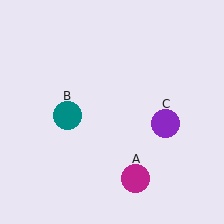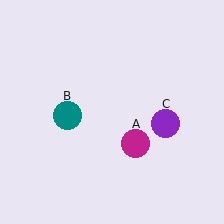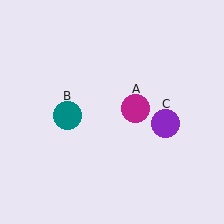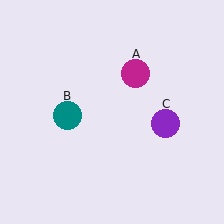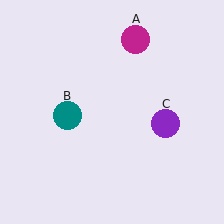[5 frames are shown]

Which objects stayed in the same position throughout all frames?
Teal circle (object B) and purple circle (object C) remained stationary.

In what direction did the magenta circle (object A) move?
The magenta circle (object A) moved up.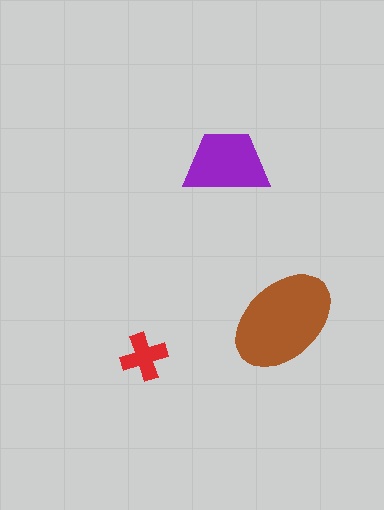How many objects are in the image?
There are 3 objects in the image.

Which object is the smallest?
The red cross.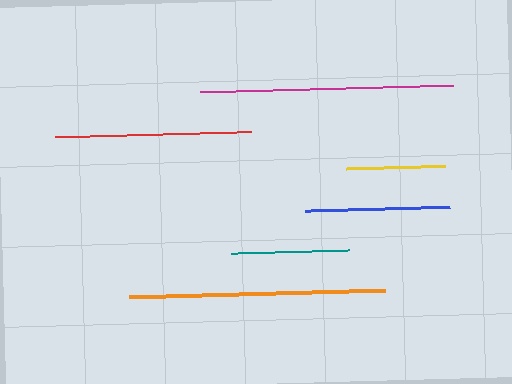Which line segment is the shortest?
The yellow line is the shortest at approximately 98 pixels.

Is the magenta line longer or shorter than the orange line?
The orange line is longer than the magenta line.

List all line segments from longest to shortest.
From longest to shortest: orange, magenta, red, blue, teal, yellow.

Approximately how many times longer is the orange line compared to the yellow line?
The orange line is approximately 2.6 times the length of the yellow line.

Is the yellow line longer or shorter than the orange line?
The orange line is longer than the yellow line.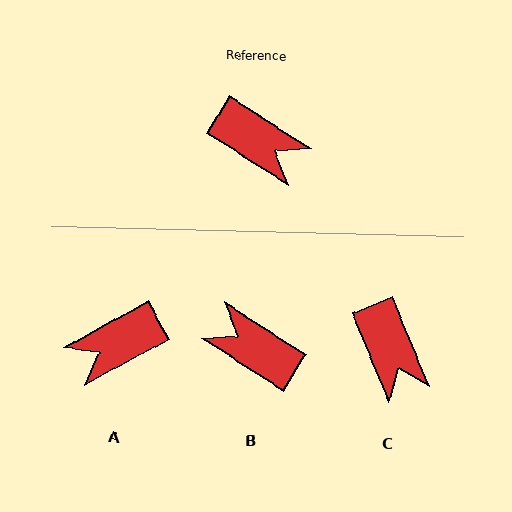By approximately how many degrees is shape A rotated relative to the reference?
Approximately 119 degrees clockwise.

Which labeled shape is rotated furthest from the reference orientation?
B, about 180 degrees away.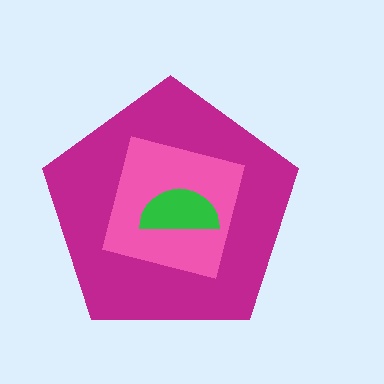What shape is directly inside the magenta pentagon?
The pink square.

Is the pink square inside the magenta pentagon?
Yes.